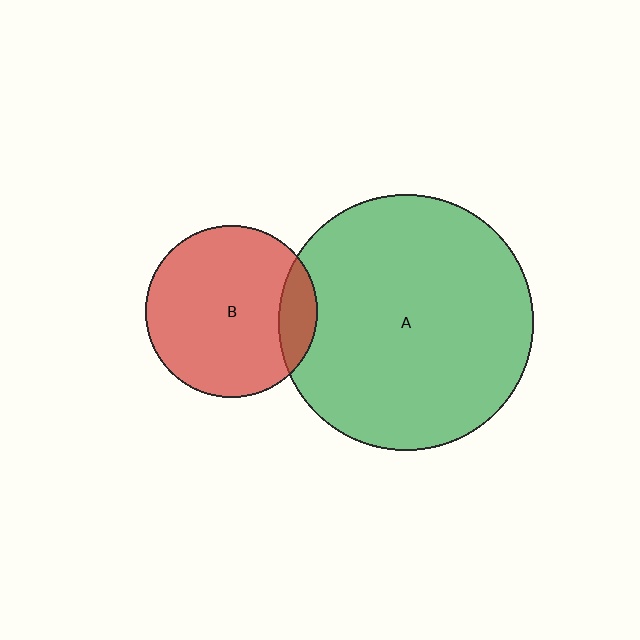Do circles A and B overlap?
Yes.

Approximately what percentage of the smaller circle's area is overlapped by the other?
Approximately 15%.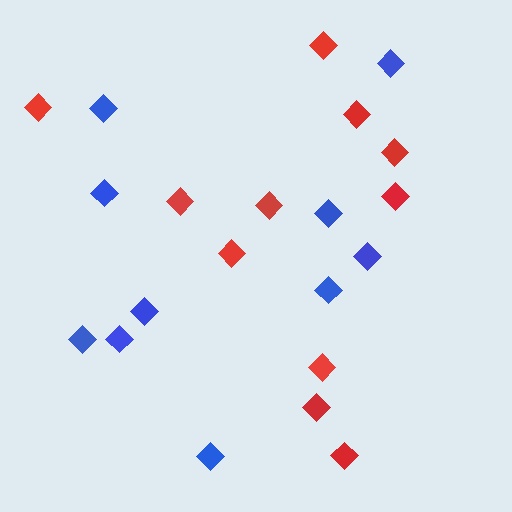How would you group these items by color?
There are 2 groups: one group of red diamonds (11) and one group of blue diamonds (10).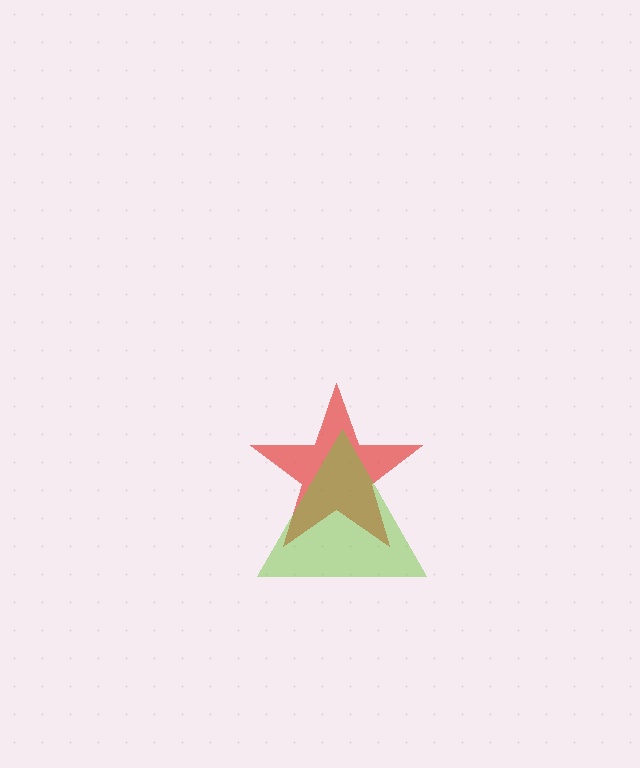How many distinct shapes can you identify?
There are 2 distinct shapes: a red star, a lime triangle.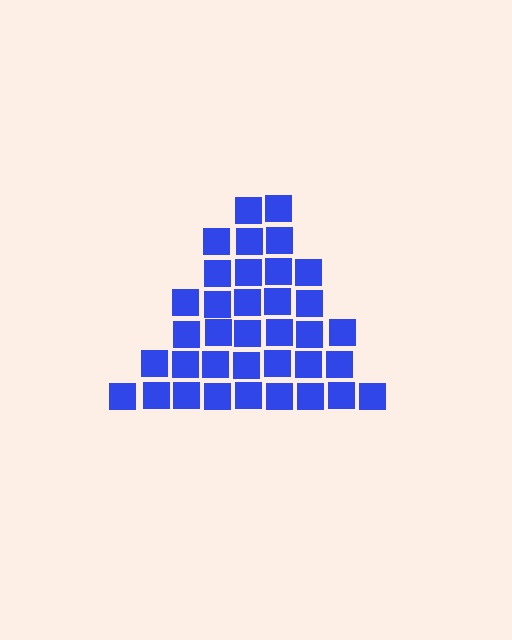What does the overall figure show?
The overall figure shows a triangle.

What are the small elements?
The small elements are squares.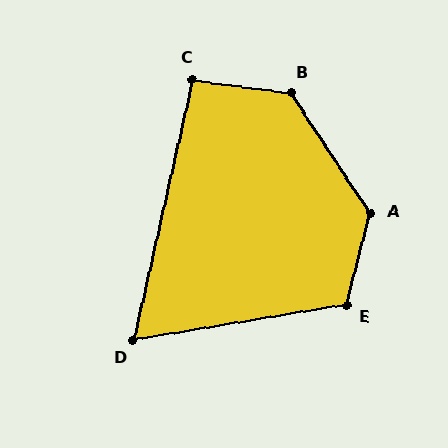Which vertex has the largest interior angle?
A, at approximately 132 degrees.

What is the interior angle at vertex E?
Approximately 114 degrees (obtuse).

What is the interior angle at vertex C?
Approximately 95 degrees (obtuse).